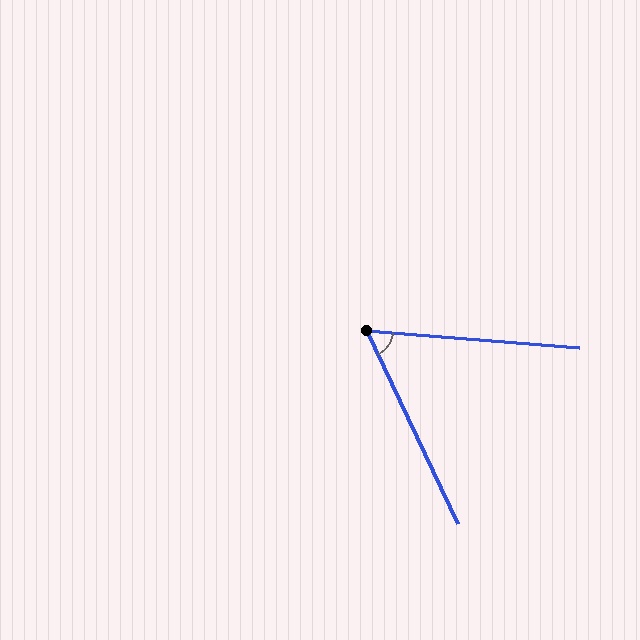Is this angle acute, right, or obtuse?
It is acute.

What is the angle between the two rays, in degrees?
Approximately 60 degrees.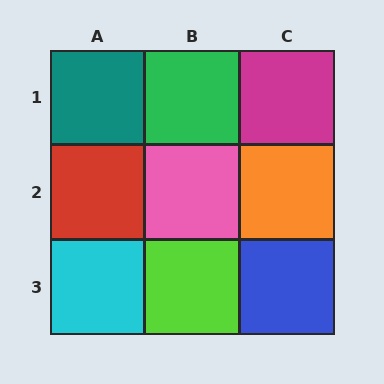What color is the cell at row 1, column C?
Magenta.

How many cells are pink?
1 cell is pink.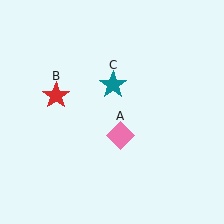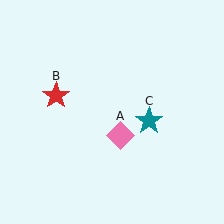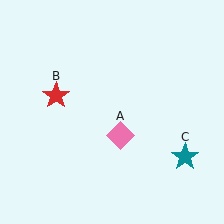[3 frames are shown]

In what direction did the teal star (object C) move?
The teal star (object C) moved down and to the right.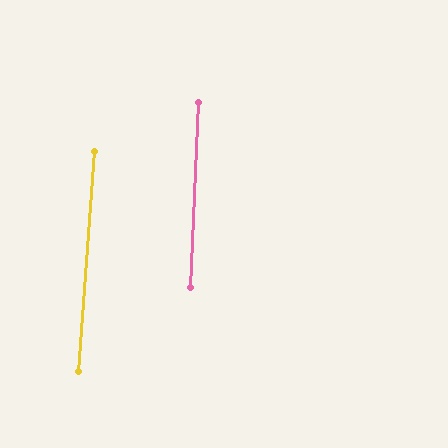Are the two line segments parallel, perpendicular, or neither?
Parallel — their directions differ by only 1.6°.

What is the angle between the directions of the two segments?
Approximately 2 degrees.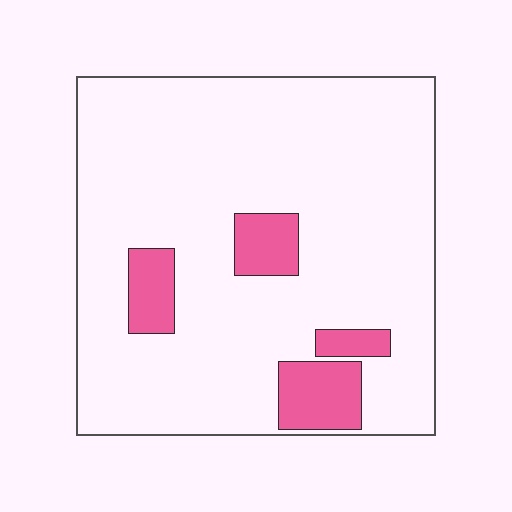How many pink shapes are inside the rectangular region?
4.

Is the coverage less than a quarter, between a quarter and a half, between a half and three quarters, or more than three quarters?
Less than a quarter.